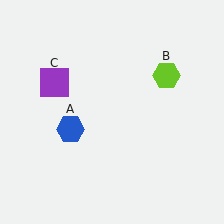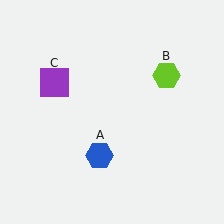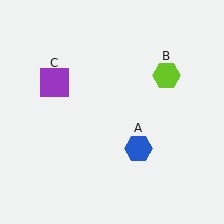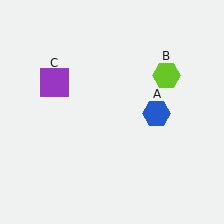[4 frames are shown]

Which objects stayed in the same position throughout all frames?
Lime hexagon (object B) and purple square (object C) remained stationary.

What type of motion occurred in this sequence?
The blue hexagon (object A) rotated counterclockwise around the center of the scene.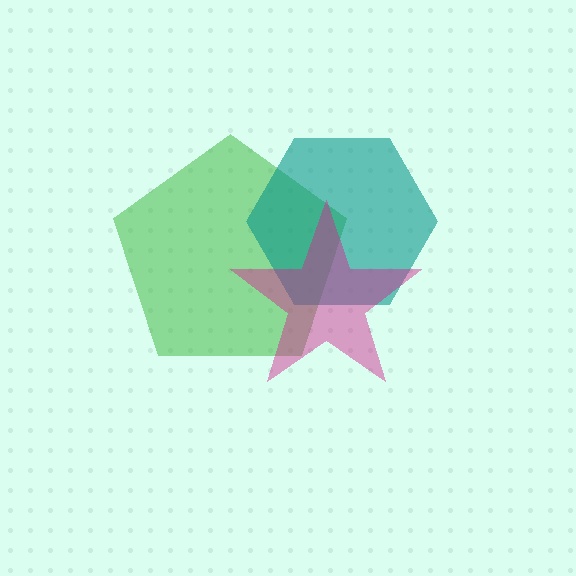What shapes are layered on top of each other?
The layered shapes are: a green pentagon, a teal hexagon, a magenta star.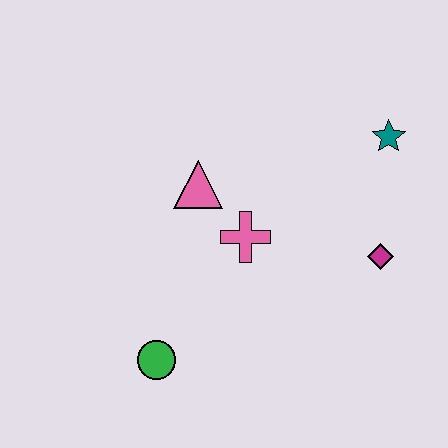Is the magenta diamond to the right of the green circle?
Yes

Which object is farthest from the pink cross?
The teal star is farthest from the pink cross.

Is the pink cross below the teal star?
Yes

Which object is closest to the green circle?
The pink cross is closest to the green circle.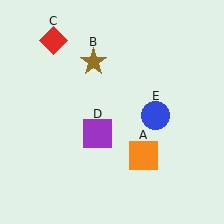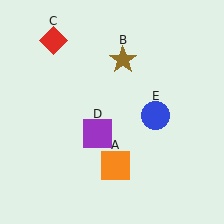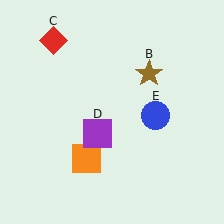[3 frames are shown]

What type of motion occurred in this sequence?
The orange square (object A), brown star (object B) rotated clockwise around the center of the scene.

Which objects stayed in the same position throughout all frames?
Red diamond (object C) and purple square (object D) and blue circle (object E) remained stationary.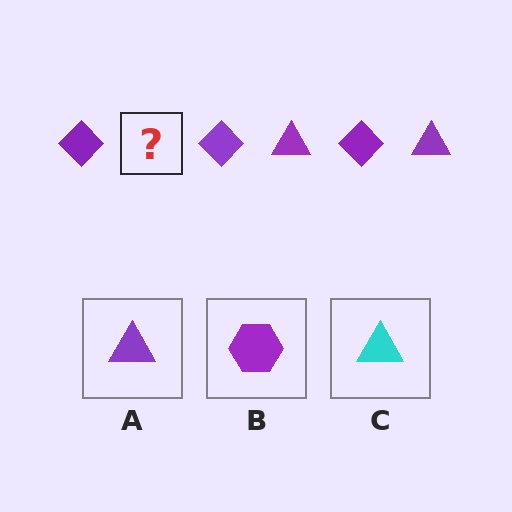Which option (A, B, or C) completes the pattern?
A.